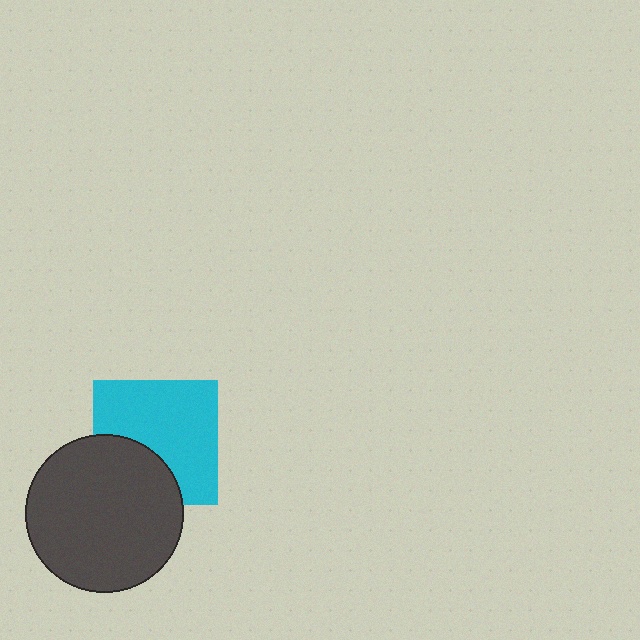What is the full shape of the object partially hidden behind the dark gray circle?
The partially hidden object is a cyan square.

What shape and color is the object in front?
The object in front is a dark gray circle.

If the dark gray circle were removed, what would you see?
You would see the complete cyan square.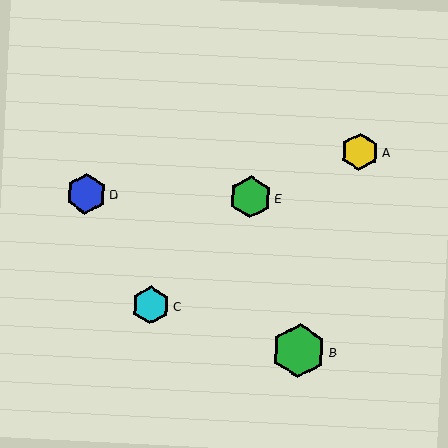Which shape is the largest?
The green hexagon (labeled B) is the largest.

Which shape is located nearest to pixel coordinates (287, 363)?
The green hexagon (labeled B) at (299, 351) is nearest to that location.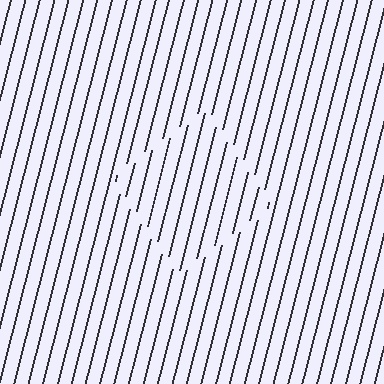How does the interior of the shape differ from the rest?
The interior of the shape contains the same grating, shifted by half a period — the contour is defined by the phase discontinuity where line-ends from the inner and outer gratings abut.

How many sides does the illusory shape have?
4 sides — the line-ends trace a square.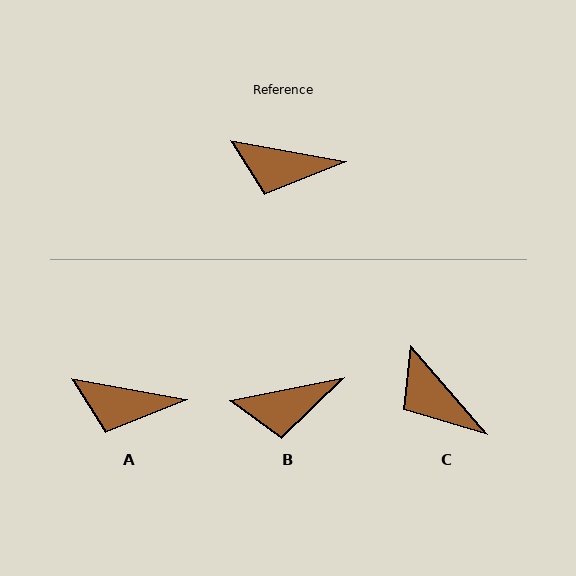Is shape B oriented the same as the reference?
No, it is off by about 22 degrees.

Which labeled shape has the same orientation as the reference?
A.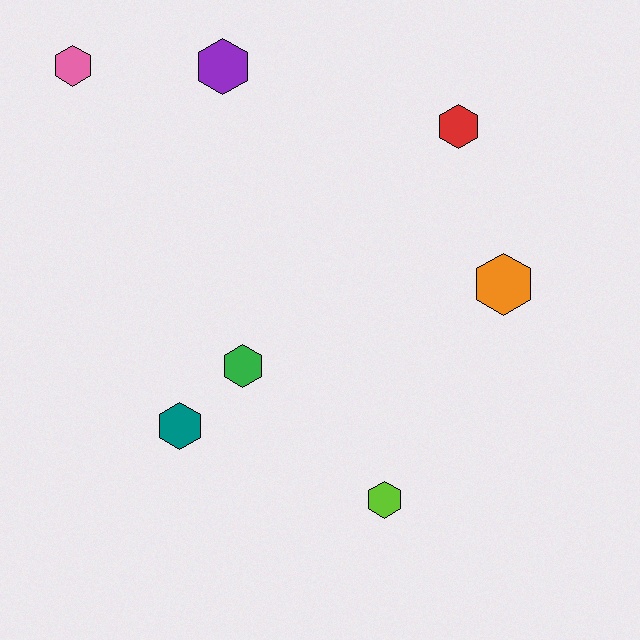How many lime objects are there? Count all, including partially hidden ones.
There is 1 lime object.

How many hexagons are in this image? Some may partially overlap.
There are 7 hexagons.